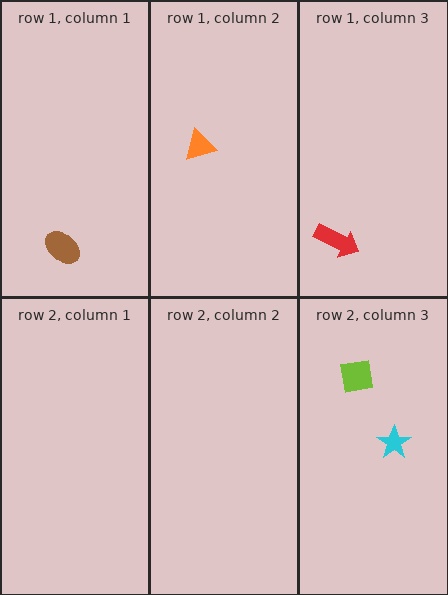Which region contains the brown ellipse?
The row 1, column 1 region.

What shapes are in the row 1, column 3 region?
The red arrow.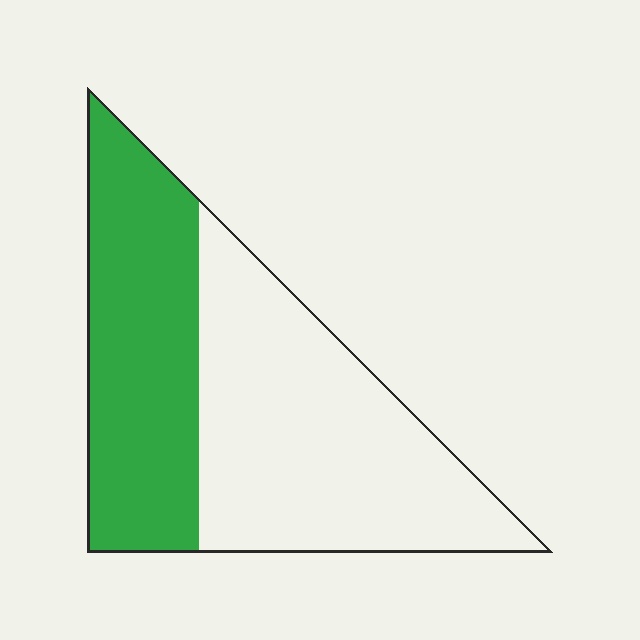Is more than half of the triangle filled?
No.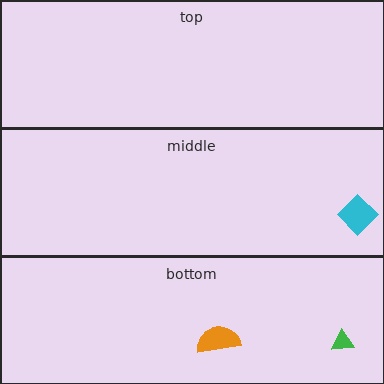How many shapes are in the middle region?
1.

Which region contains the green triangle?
The bottom region.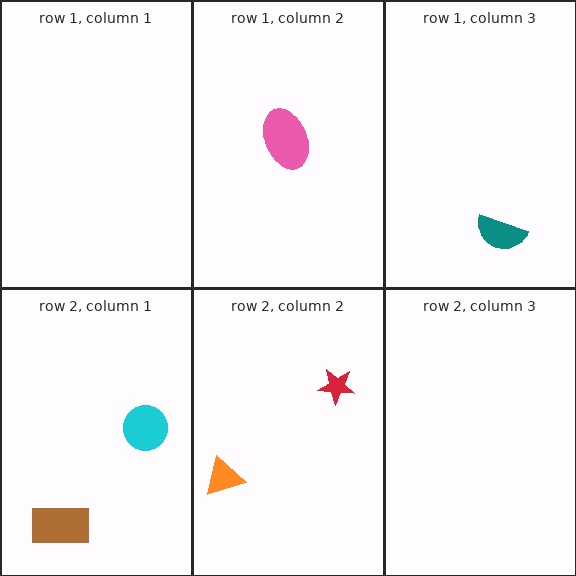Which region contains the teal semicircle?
The row 1, column 3 region.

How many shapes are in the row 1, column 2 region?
1.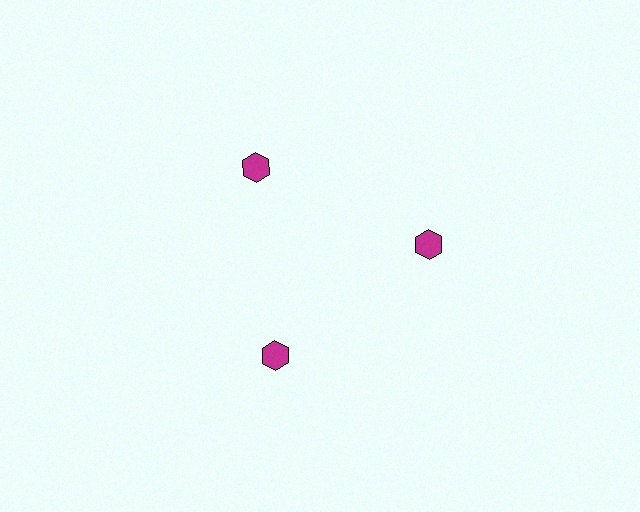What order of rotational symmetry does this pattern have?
This pattern has 3-fold rotational symmetry.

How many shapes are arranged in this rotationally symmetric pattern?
There are 3 shapes, arranged in 3 groups of 1.